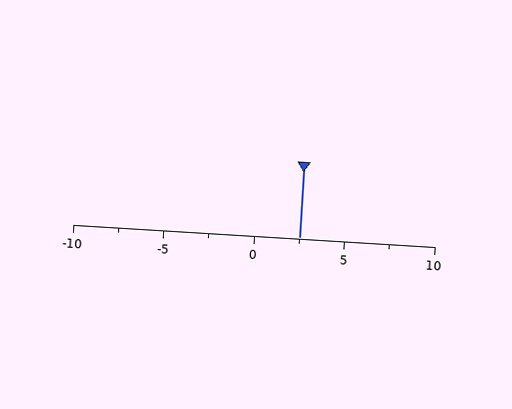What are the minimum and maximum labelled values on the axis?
The axis runs from -10 to 10.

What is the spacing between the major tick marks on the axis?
The major ticks are spaced 5 apart.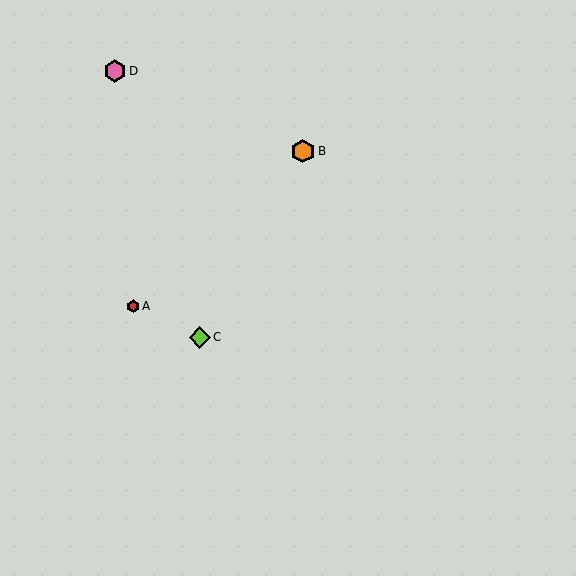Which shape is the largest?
The orange hexagon (labeled B) is the largest.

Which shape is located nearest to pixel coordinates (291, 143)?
The orange hexagon (labeled B) at (303, 151) is nearest to that location.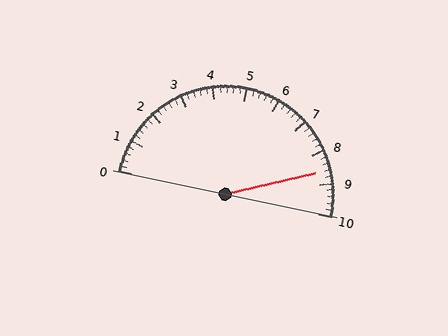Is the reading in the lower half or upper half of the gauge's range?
The reading is in the upper half of the range (0 to 10).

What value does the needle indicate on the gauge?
The needle indicates approximately 8.6.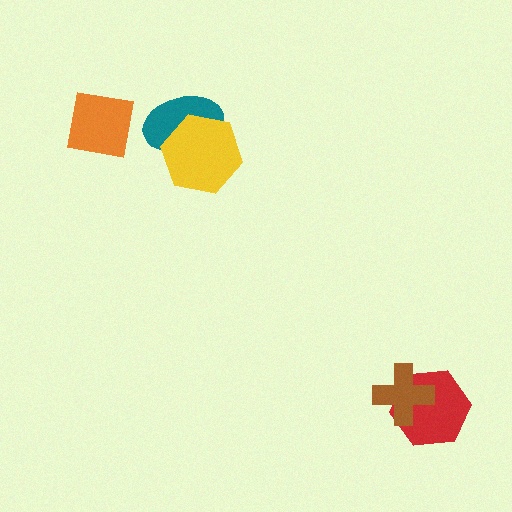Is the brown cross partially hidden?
No, no other shape covers it.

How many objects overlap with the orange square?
0 objects overlap with the orange square.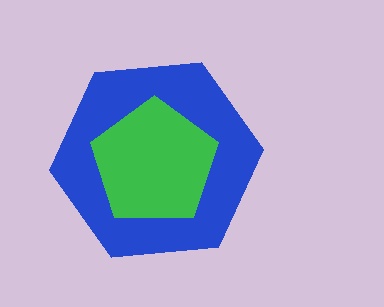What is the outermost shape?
The blue hexagon.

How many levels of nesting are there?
2.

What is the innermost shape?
The green pentagon.